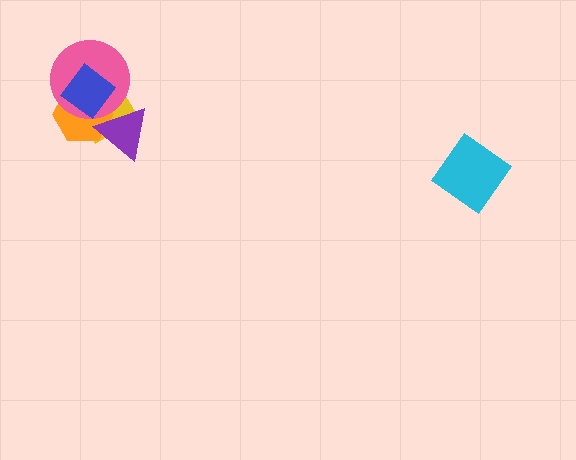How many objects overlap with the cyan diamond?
0 objects overlap with the cyan diamond.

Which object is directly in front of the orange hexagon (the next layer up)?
The pink circle is directly in front of the orange hexagon.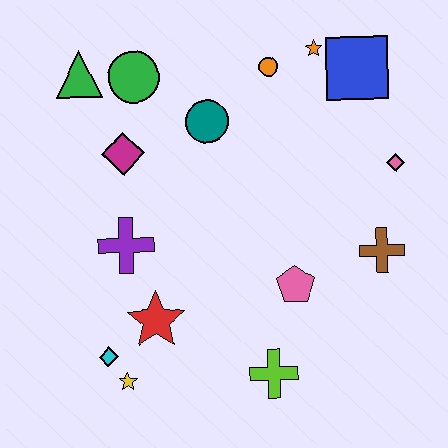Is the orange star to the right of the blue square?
No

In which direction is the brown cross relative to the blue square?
The brown cross is below the blue square.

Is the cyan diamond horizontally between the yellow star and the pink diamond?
No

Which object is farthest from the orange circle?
The yellow star is farthest from the orange circle.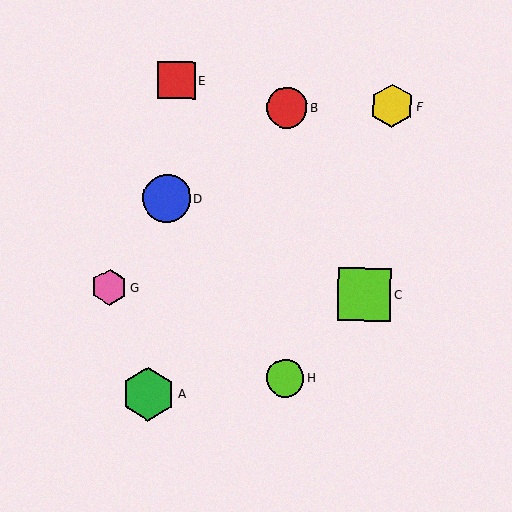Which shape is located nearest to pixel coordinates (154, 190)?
The blue circle (labeled D) at (166, 198) is nearest to that location.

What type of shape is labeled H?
Shape H is a lime circle.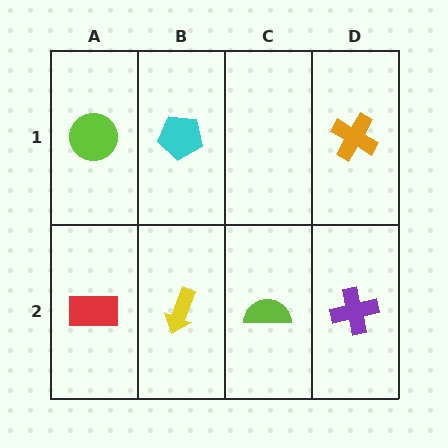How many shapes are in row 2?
4 shapes.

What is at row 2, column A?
A red rectangle.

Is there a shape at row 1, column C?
No, that cell is empty.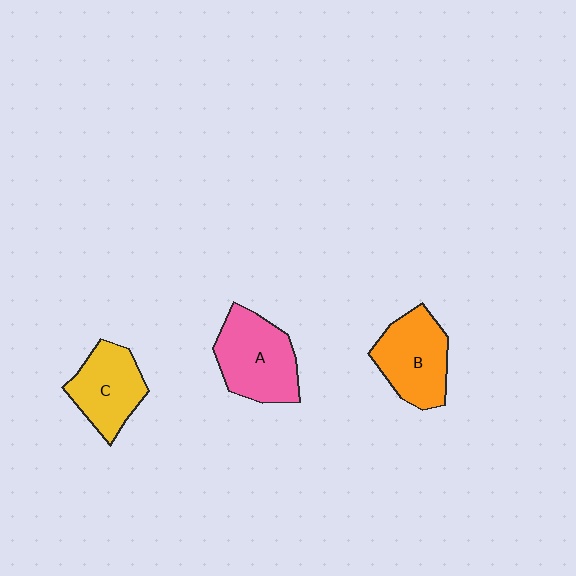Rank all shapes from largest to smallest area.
From largest to smallest: A (pink), B (orange), C (yellow).